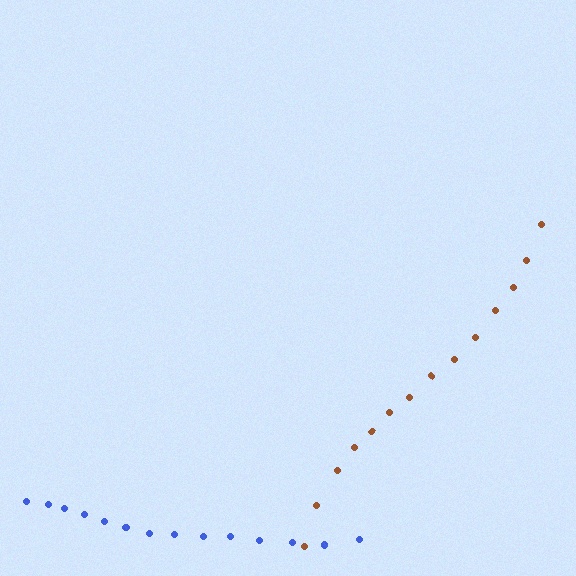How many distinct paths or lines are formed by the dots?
There are 2 distinct paths.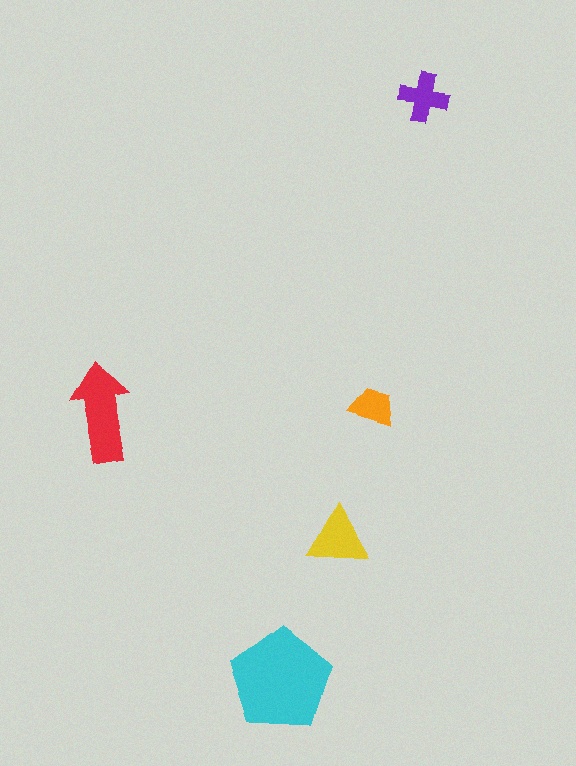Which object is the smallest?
The orange trapezoid.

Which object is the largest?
The cyan pentagon.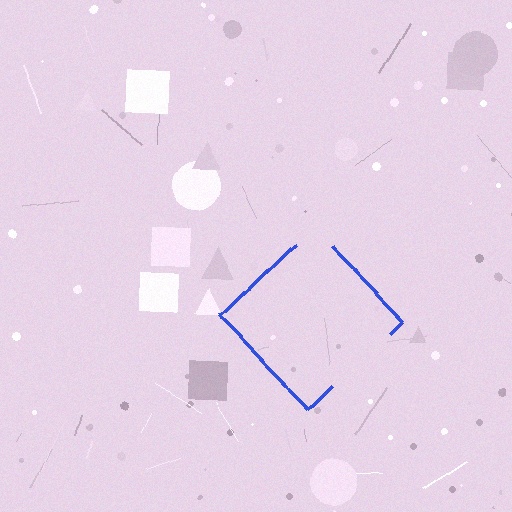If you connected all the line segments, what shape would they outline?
They would outline a diamond.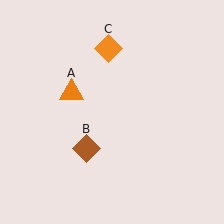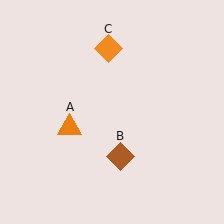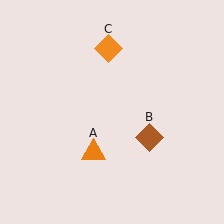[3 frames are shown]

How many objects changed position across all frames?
2 objects changed position: orange triangle (object A), brown diamond (object B).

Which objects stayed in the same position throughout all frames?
Orange diamond (object C) remained stationary.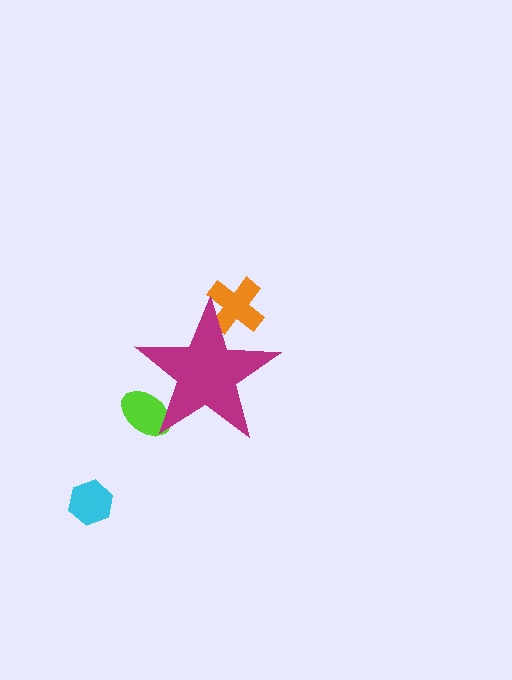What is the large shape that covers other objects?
A magenta star.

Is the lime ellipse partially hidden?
Yes, the lime ellipse is partially hidden behind the magenta star.